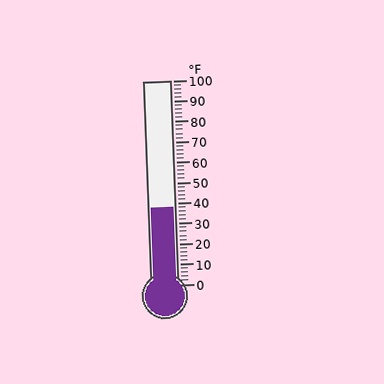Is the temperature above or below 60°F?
The temperature is below 60°F.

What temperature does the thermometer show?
The thermometer shows approximately 38°F.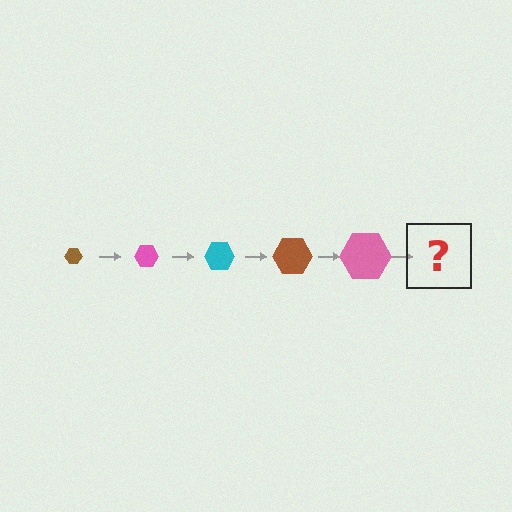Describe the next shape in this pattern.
It should be a cyan hexagon, larger than the previous one.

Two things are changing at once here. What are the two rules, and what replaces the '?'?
The two rules are that the hexagon grows larger each step and the color cycles through brown, pink, and cyan. The '?' should be a cyan hexagon, larger than the previous one.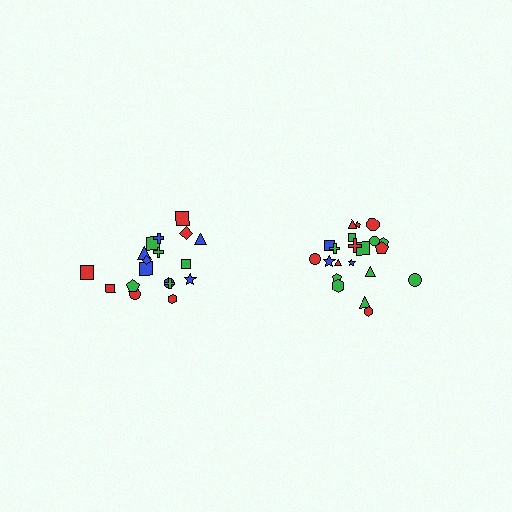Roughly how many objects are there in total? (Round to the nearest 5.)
Roughly 40 objects in total.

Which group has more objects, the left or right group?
The right group.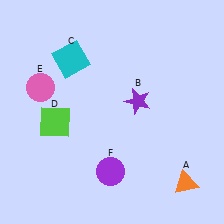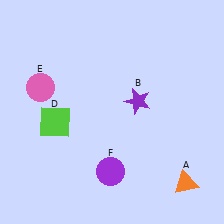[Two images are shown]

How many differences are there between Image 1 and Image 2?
There is 1 difference between the two images.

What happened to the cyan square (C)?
The cyan square (C) was removed in Image 2. It was in the top-left area of Image 1.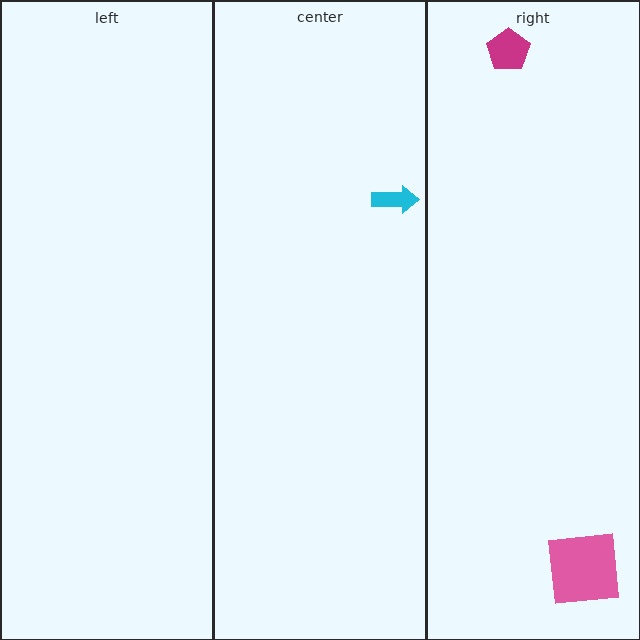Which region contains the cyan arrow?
The center region.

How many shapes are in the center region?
1.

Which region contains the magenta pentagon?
The right region.